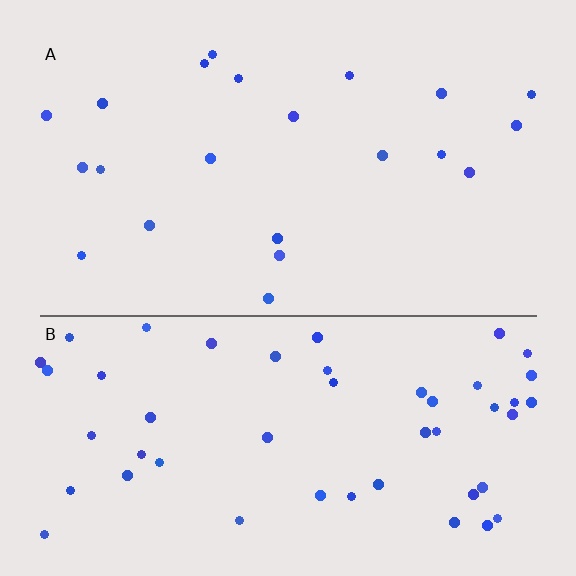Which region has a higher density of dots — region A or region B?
B (the bottom).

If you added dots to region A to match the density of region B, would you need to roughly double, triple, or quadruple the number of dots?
Approximately double.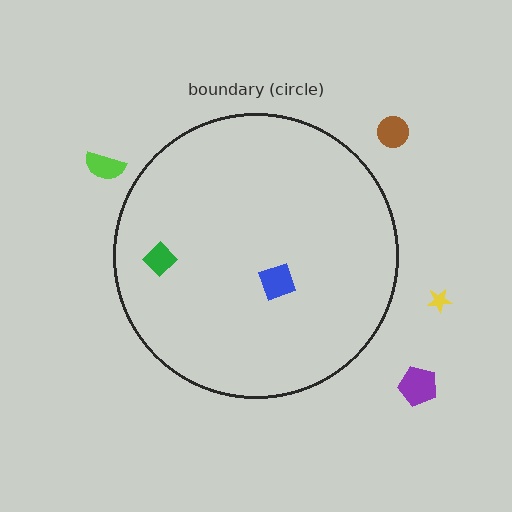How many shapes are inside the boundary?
2 inside, 4 outside.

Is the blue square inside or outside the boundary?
Inside.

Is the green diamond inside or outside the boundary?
Inside.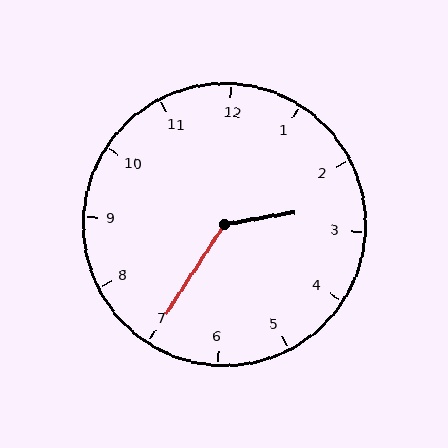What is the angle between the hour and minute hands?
Approximately 132 degrees.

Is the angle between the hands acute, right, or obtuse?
It is obtuse.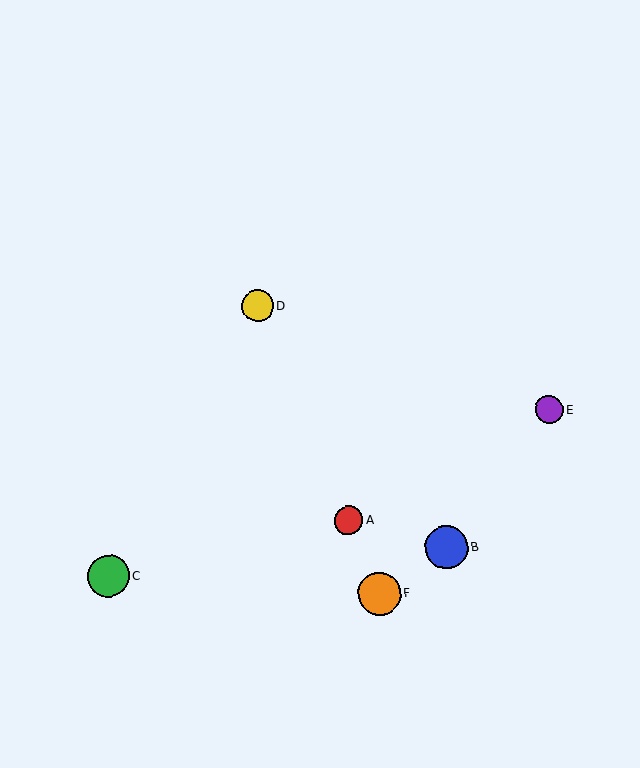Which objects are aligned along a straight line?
Objects A, D, F are aligned along a straight line.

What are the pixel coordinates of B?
Object B is at (446, 548).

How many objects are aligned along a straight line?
3 objects (A, D, F) are aligned along a straight line.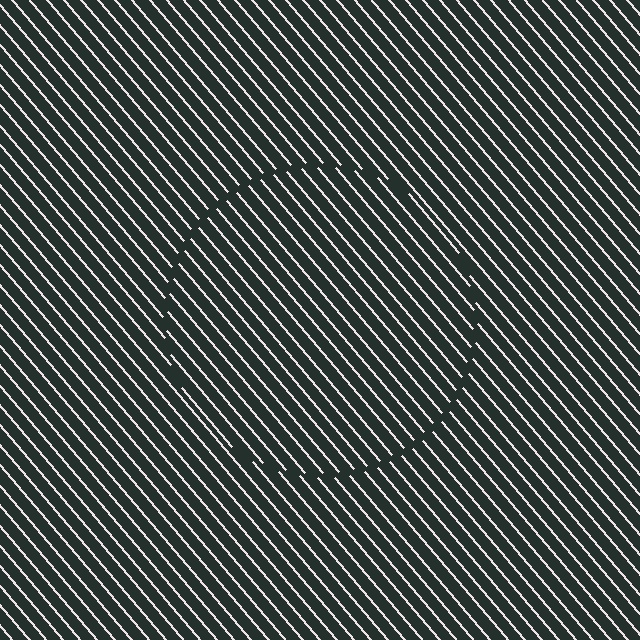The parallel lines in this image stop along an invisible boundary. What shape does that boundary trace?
An illusory circle. The interior of the shape contains the same grating, shifted by half a period — the contour is defined by the phase discontinuity where line-ends from the inner and outer gratings abut.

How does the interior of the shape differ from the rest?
The interior of the shape contains the same grating, shifted by half a period — the contour is defined by the phase discontinuity where line-ends from the inner and outer gratings abut.